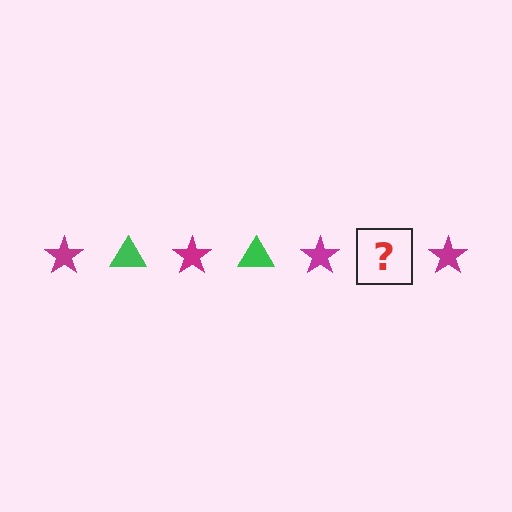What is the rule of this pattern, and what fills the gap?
The rule is that the pattern alternates between magenta star and green triangle. The gap should be filled with a green triangle.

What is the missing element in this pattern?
The missing element is a green triangle.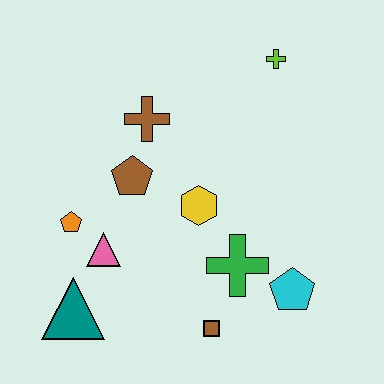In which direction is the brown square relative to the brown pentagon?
The brown square is below the brown pentagon.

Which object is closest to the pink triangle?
The orange pentagon is closest to the pink triangle.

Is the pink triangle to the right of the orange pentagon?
Yes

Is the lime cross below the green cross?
No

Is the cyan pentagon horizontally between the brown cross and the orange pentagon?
No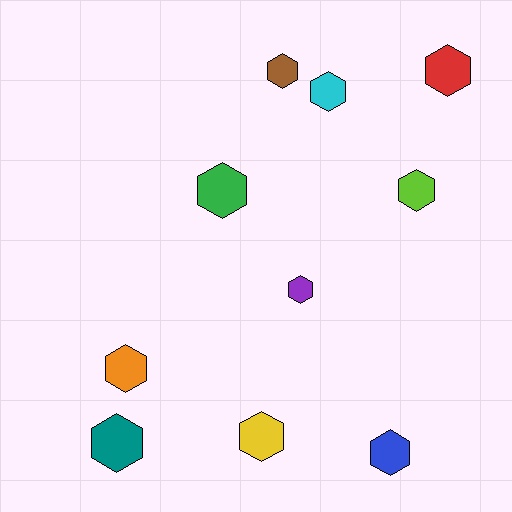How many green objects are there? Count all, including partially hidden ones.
There is 1 green object.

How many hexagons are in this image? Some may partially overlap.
There are 10 hexagons.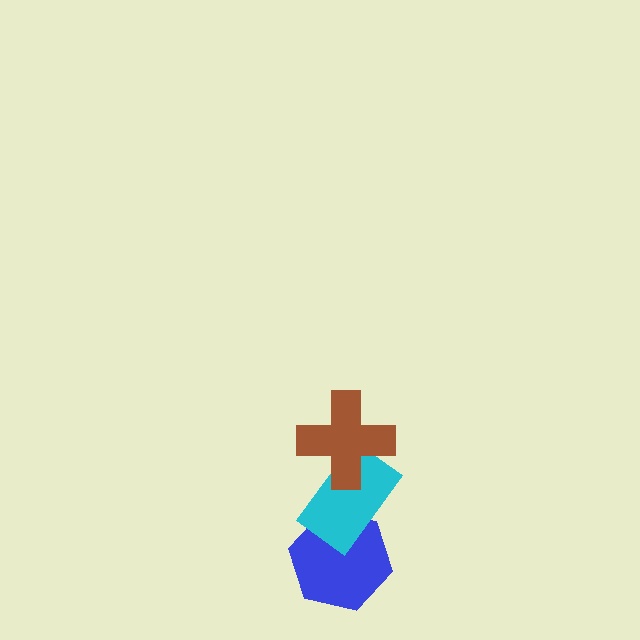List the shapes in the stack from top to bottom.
From top to bottom: the brown cross, the cyan rectangle, the blue hexagon.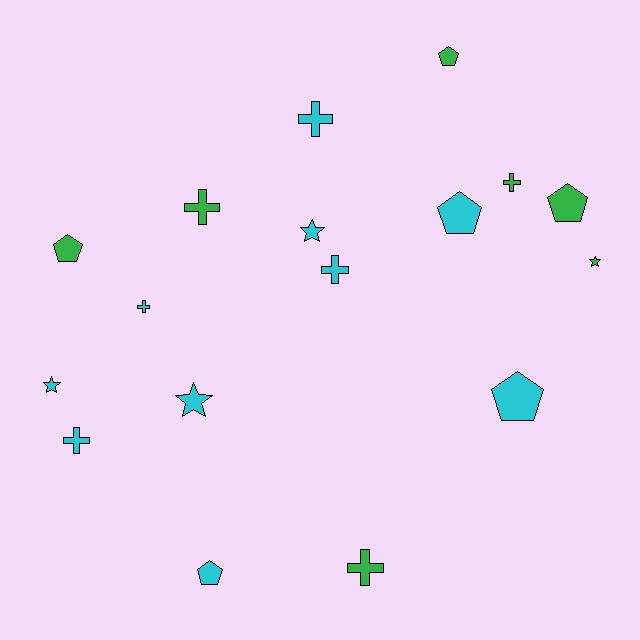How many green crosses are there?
There are 3 green crosses.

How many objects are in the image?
There are 17 objects.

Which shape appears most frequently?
Cross, with 7 objects.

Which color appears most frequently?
Cyan, with 10 objects.